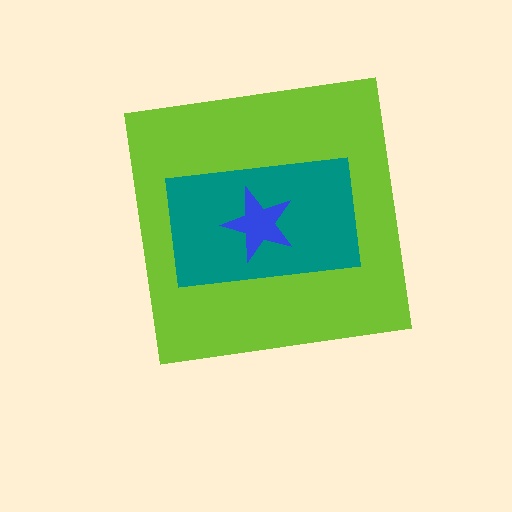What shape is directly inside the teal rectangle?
The blue star.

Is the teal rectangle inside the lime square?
Yes.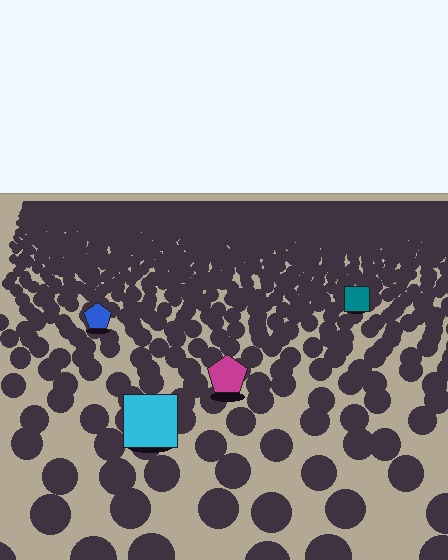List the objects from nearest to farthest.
From nearest to farthest: the cyan square, the magenta pentagon, the blue pentagon, the teal square.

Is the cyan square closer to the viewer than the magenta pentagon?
Yes. The cyan square is closer — you can tell from the texture gradient: the ground texture is coarser near it.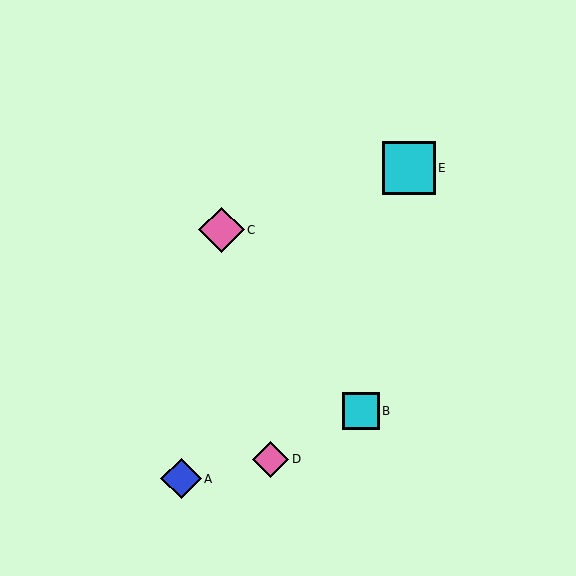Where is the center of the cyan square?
The center of the cyan square is at (409, 168).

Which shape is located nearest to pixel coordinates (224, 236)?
The pink diamond (labeled C) at (222, 230) is nearest to that location.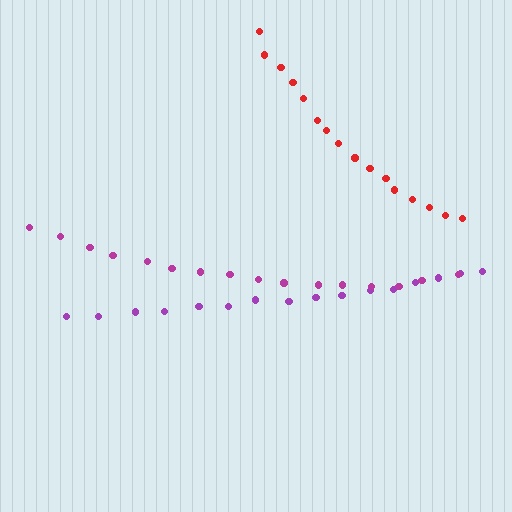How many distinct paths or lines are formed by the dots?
There are 3 distinct paths.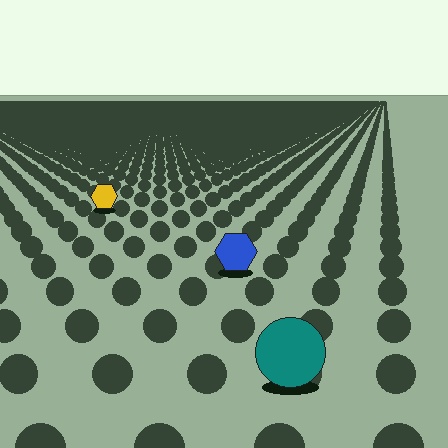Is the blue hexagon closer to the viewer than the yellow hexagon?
Yes. The blue hexagon is closer — you can tell from the texture gradient: the ground texture is coarser near it.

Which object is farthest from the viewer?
The yellow hexagon is farthest from the viewer. It appears smaller and the ground texture around it is denser.